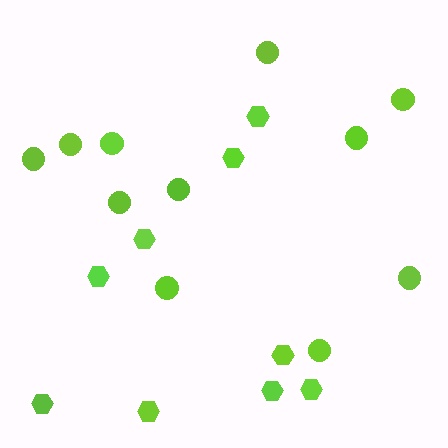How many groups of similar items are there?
There are 2 groups: one group of hexagons (9) and one group of circles (11).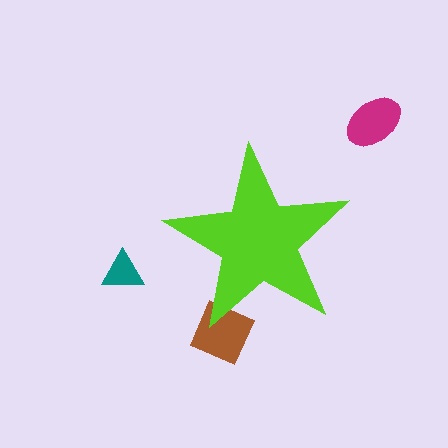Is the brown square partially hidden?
Yes, the brown square is partially hidden behind the lime star.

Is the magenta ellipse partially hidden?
No, the magenta ellipse is fully visible.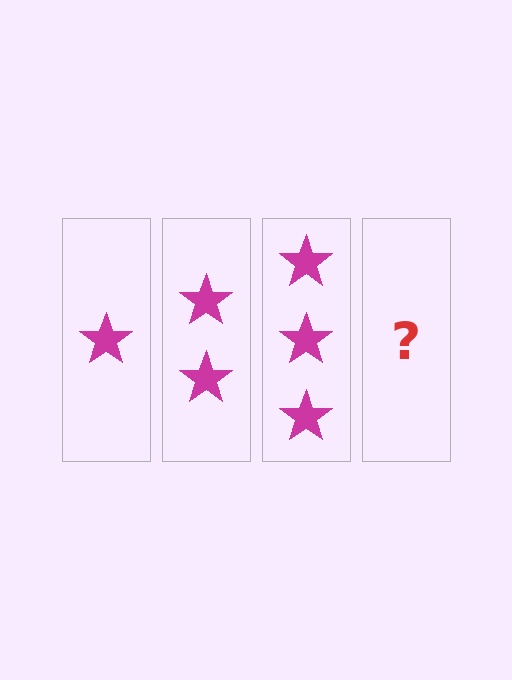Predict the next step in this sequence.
The next step is 4 stars.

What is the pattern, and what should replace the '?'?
The pattern is that each step adds one more star. The '?' should be 4 stars.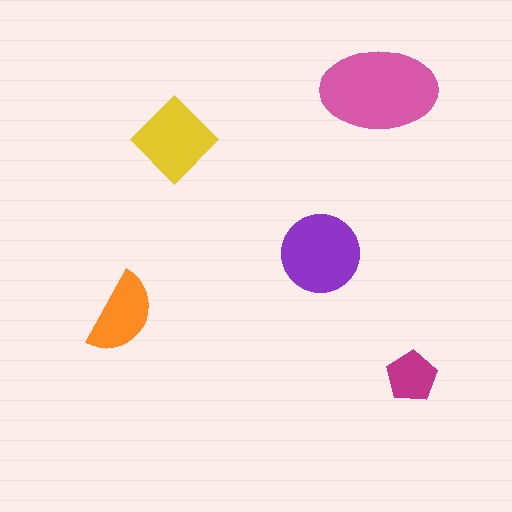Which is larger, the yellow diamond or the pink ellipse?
The pink ellipse.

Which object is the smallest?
The magenta pentagon.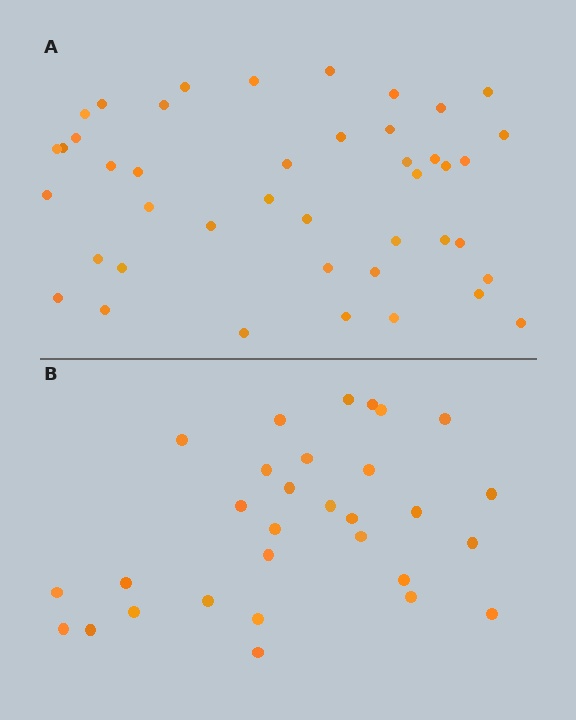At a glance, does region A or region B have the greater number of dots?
Region A (the top region) has more dots.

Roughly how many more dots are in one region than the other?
Region A has approximately 15 more dots than region B.